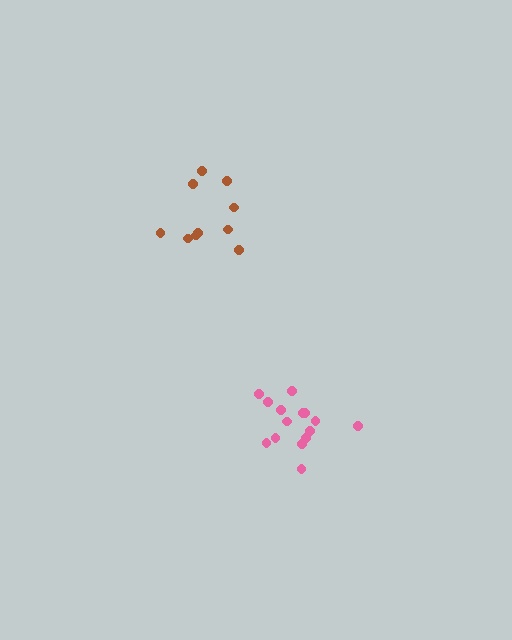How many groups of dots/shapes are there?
There are 2 groups.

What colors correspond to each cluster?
The clusters are colored: brown, pink.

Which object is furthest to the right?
The pink cluster is rightmost.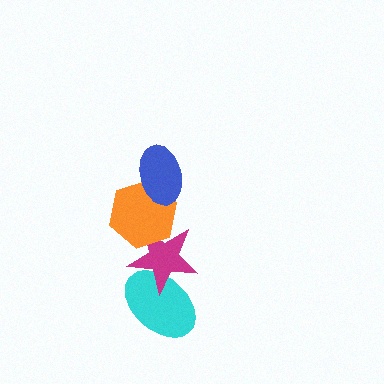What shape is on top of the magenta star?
The orange hexagon is on top of the magenta star.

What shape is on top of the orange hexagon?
The blue ellipse is on top of the orange hexagon.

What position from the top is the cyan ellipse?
The cyan ellipse is 4th from the top.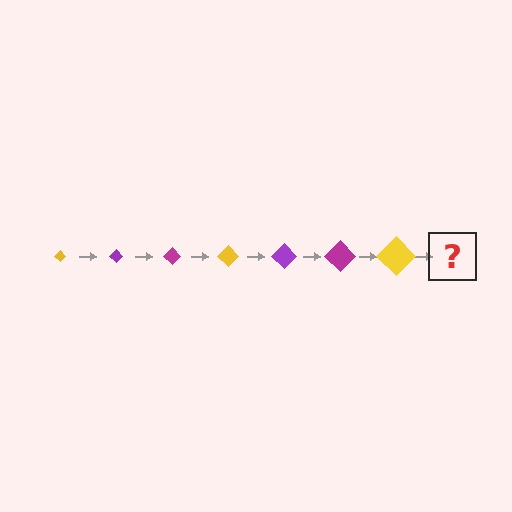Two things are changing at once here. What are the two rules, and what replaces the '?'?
The two rules are that the diamond grows larger each step and the color cycles through yellow, purple, and magenta. The '?' should be a purple diamond, larger than the previous one.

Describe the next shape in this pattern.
It should be a purple diamond, larger than the previous one.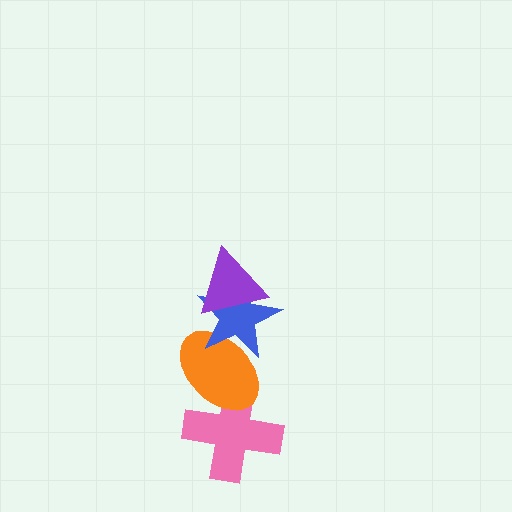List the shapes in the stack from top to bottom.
From top to bottom: the purple triangle, the blue star, the orange ellipse, the pink cross.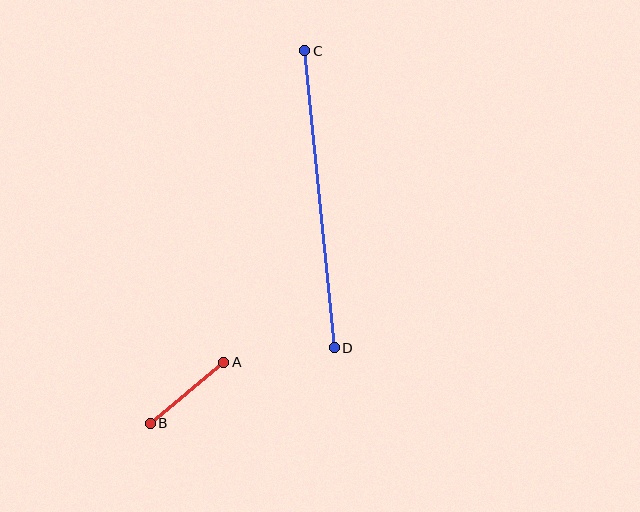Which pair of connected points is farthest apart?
Points C and D are farthest apart.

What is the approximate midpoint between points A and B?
The midpoint is at approximately (187, 393) pixels.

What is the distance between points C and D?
The distance is approximately 299 pixels.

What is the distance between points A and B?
The distance is approximately 95 pixels.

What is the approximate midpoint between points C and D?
The midpoint is at approximately (319, 199) pixels.